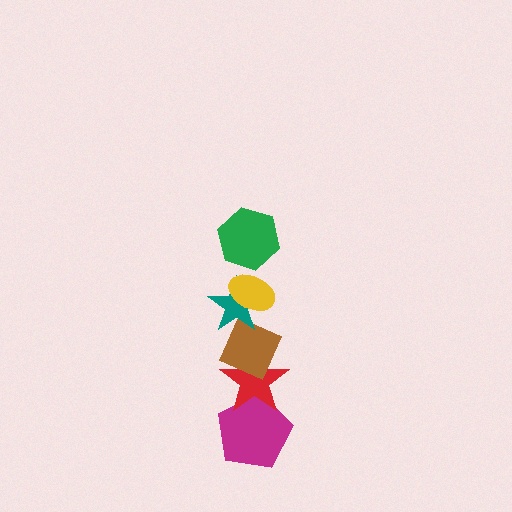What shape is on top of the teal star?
The yellow ellipse is on top of the teal star.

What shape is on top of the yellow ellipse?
The green hexagon is on top of the yellow ellipse.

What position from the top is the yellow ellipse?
The yellow ellipse is 2nd from the top.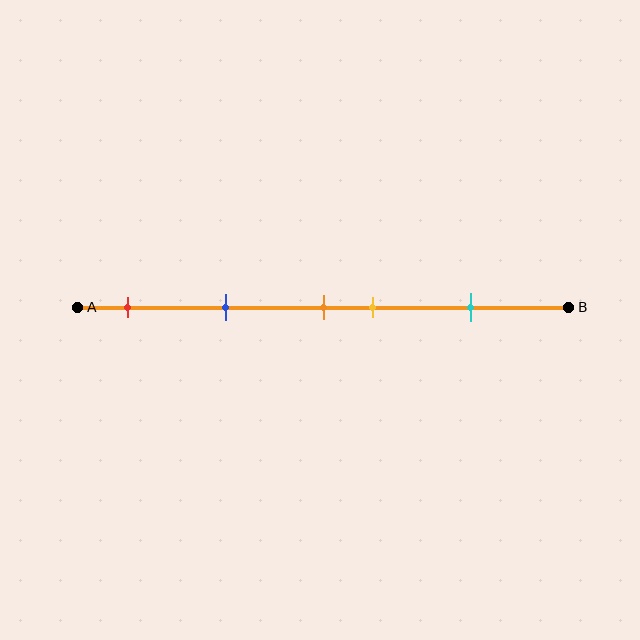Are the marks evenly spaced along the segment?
No, the marks are not evenly spaced.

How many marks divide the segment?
There are 5 marks dividing the segment.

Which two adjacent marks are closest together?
The orange and yellow marks are the closest adjacent pair.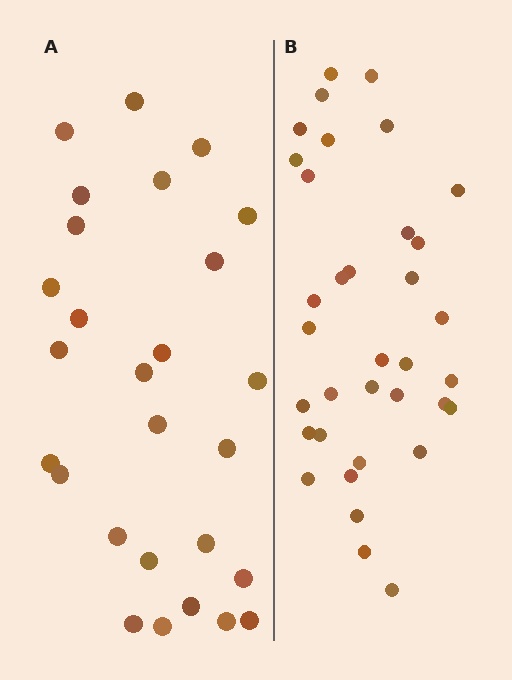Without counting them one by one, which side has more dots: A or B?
Region B (the right region) has more dots.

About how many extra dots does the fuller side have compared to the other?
Region B has roughly 8 or so more dots than region A.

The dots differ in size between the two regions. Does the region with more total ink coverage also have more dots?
No. Region A has more total ink coverage because its dots are larger, but region B actually contains more individual dots. Total area can be misleading — the number of items is what matters here.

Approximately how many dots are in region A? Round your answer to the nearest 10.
About 30 dots. (The exact count is 27, which rounds to 30.)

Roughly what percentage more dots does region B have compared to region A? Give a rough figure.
About 30% more.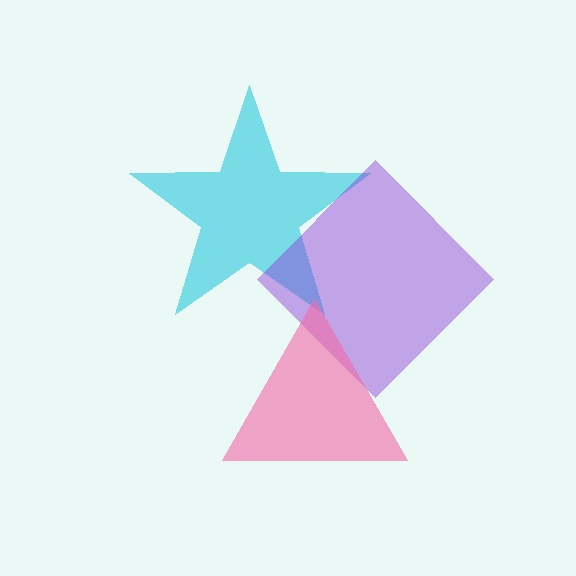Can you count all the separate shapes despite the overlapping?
Yes, there are 3 separate shapes.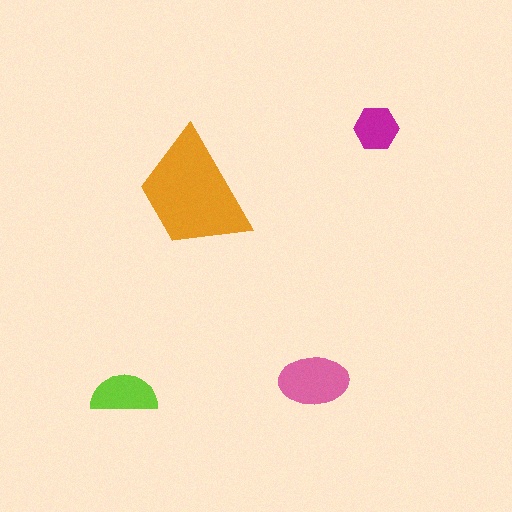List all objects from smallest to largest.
The magenta hexagon, the lime semicircle, the pink ellipse, the orange trapezoid.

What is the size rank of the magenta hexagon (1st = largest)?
4th.